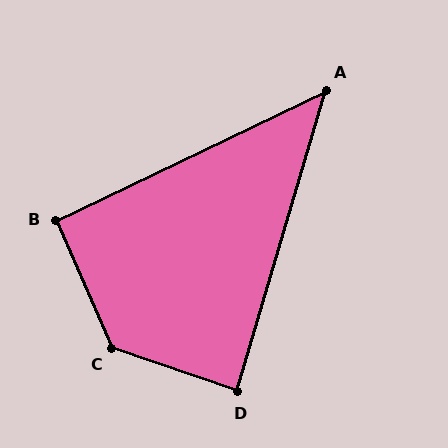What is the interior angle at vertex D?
Approximately 88 degrees (approximately right).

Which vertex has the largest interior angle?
C, at approximately 132 degrees.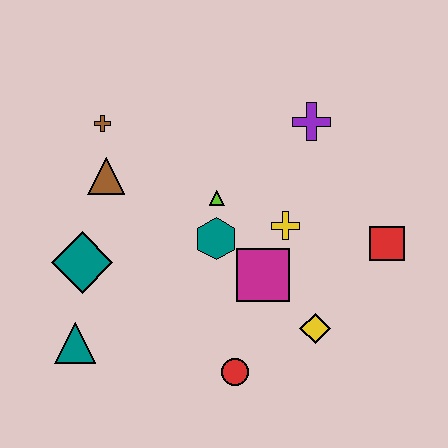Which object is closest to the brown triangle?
The brown cross is closest to the brown triangle.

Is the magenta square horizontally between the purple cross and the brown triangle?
Yes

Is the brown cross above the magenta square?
Yes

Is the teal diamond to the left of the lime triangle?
Yes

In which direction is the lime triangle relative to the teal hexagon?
The lime triangle is above the teal hexagon.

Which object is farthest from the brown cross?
The red square is farthest from the brown cross.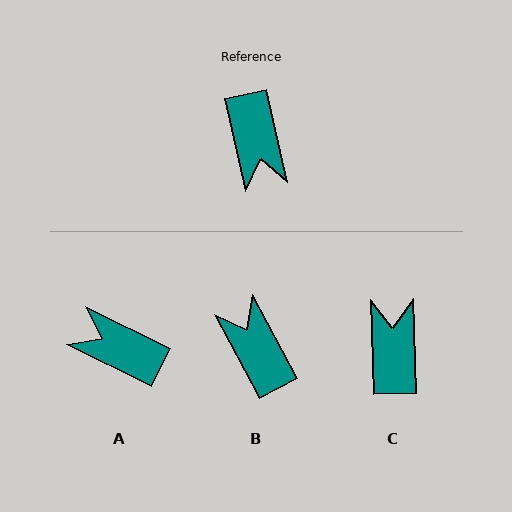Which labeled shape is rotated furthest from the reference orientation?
C, about 169 degrees away.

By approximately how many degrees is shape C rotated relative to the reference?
Approximately 169 degrees counter-clockwise.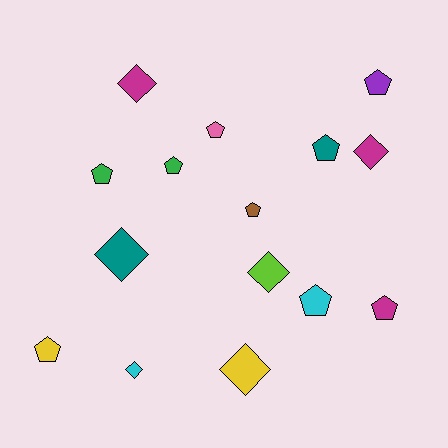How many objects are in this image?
There are 15 objects.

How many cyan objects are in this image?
There are 2 cyan objects.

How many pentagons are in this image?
There are 9 pentagons.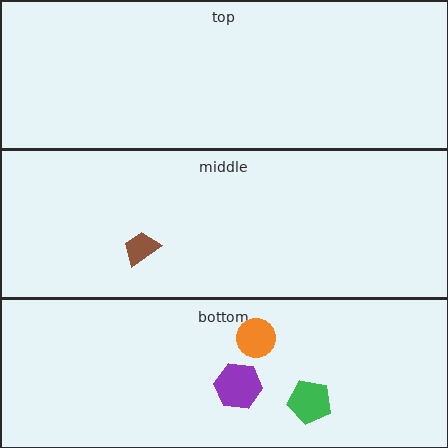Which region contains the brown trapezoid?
The middle region.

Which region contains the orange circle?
The bottom region.